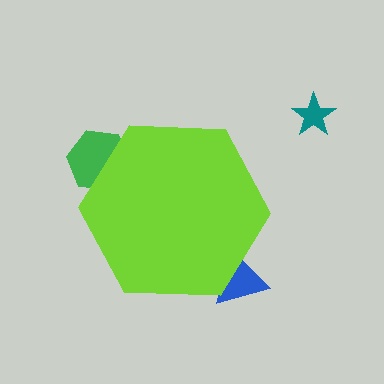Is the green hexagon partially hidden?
Yes, the green hexagon is partially hidden behind the lime hexagon.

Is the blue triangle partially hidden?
Yes, the blue triangle is partially hidden behind the lime hexagon.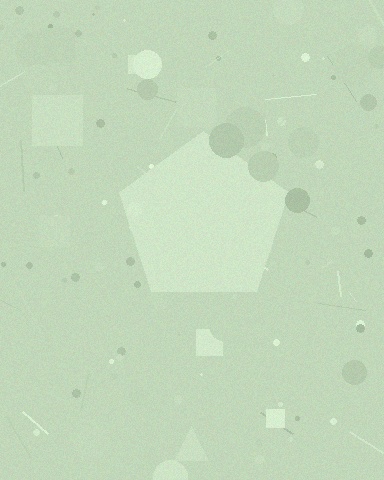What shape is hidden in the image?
A pentagon is hidden in the image.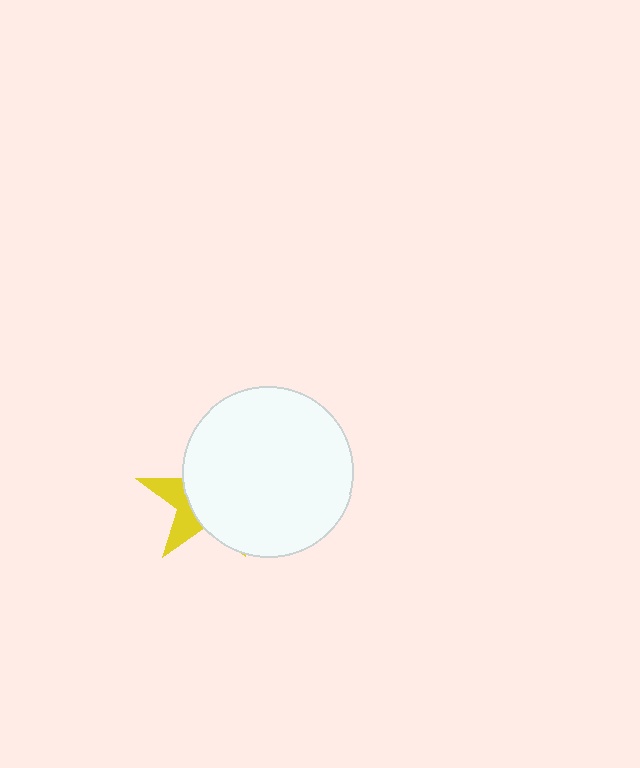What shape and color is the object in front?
The object in front is a white circle.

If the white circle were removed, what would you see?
You would see the complete yellow star.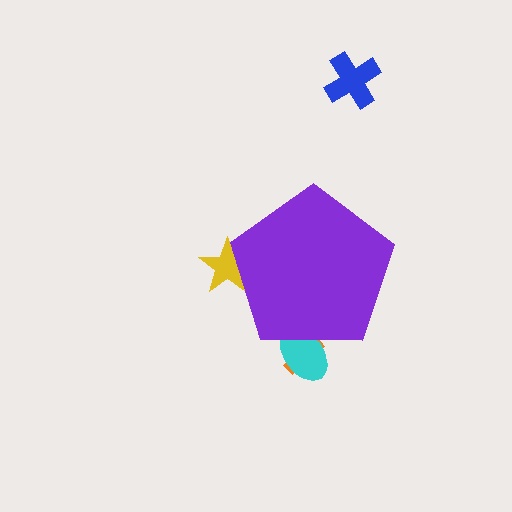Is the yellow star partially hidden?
Yes, the yellow star is partially hidden behind the purple pentagon.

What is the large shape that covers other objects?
A purple pentagon.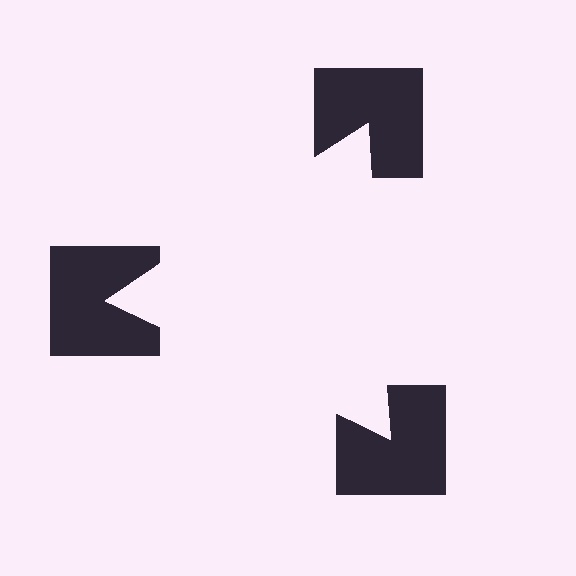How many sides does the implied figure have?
3 sides.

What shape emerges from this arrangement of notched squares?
An illusory triangle — its edges are inferred from the aligned wedge cuts in the notched squares, not physically drawn.